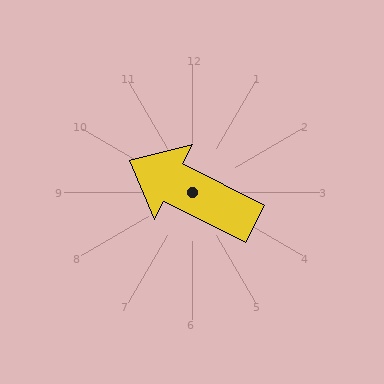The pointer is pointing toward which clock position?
Roughly 10 o'clock.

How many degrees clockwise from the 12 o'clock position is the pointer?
Approximately 297 degrees.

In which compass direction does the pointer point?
Northwest.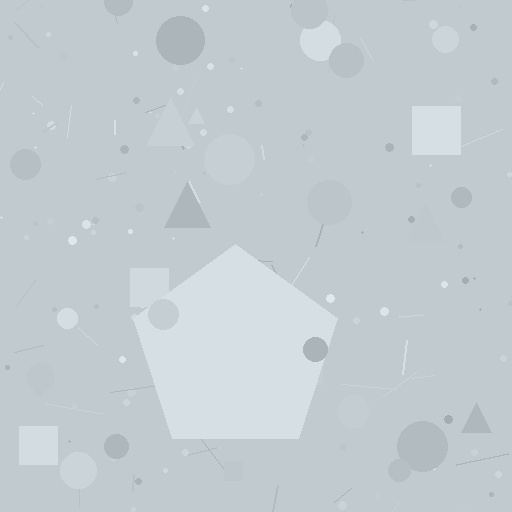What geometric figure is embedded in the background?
A pentagon is embedded in the background.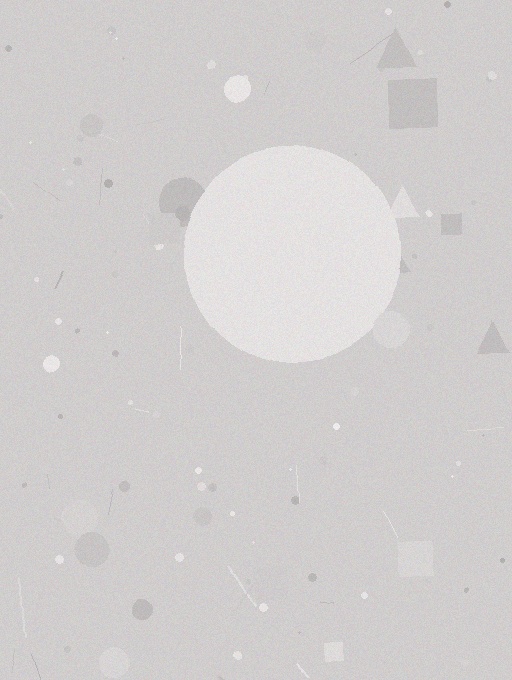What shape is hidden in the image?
A circle is hidden in the image.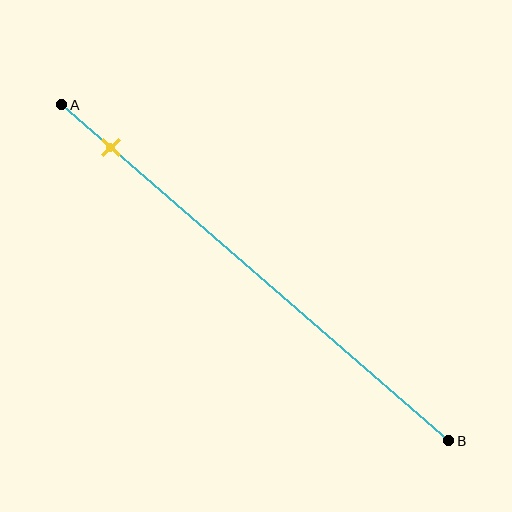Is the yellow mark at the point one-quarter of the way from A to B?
No, the mark is at about 15% from A, not at the 25% one-quarter point.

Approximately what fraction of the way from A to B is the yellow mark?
The yellow mark is approximately 15% of the way from A to B.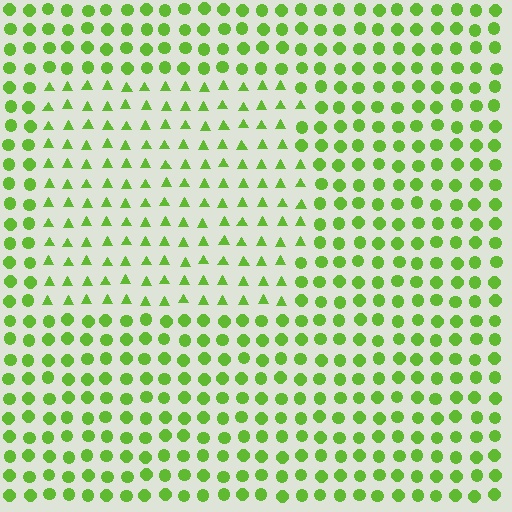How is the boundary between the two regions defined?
The boundary is defined by a change in element shape: triangles inside vs. circles outside. All elements share the same color and spacing.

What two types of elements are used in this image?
The image uses triangles inside the rectangle region and circles outside it.